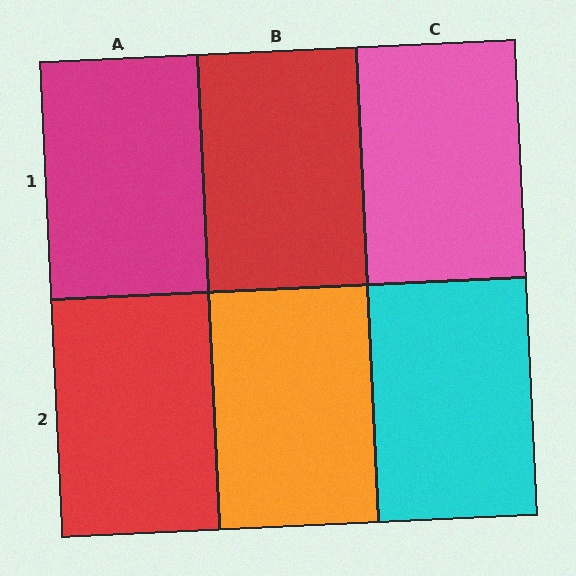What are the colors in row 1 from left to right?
Magenta, red, pink.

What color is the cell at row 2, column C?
Cyan.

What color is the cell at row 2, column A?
Red.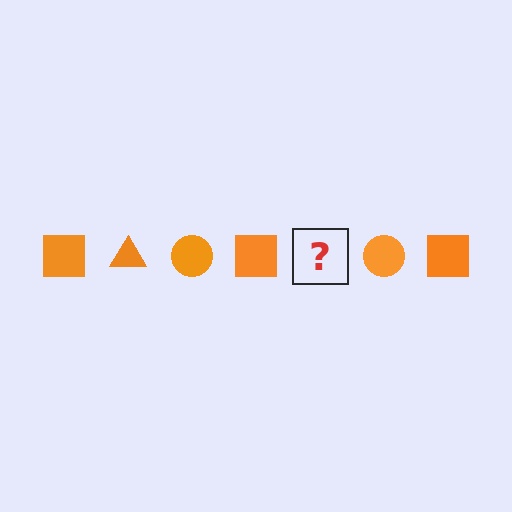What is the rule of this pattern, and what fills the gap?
The rule is that the pattern cycles through square, triangle, circle shapes in orange. The gap should be filled with an orange triangle.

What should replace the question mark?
The question mark should be replaced with an orange triangle.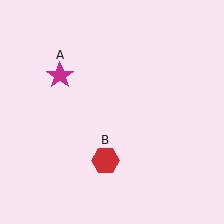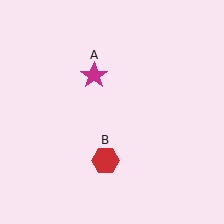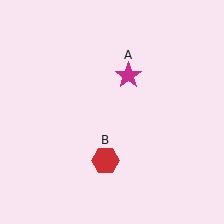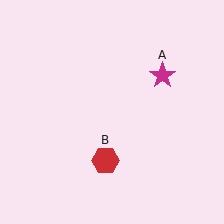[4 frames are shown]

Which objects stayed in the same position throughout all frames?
Red hexagon (object B) remained stationary.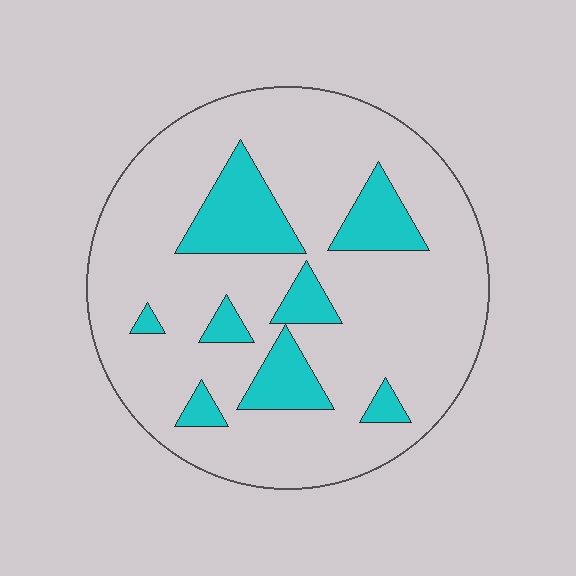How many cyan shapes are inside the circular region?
8.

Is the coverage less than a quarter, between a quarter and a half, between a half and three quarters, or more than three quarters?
Less than a quarter.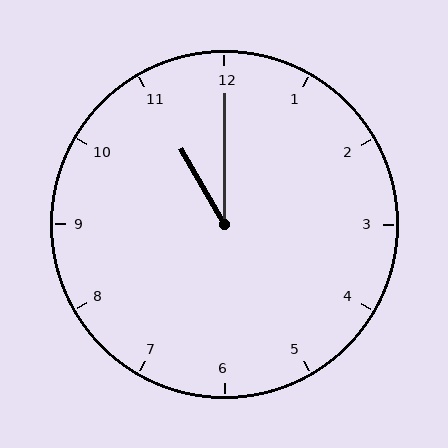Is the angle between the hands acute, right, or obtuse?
It is acute.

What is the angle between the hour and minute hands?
Approximately 30 degrees.